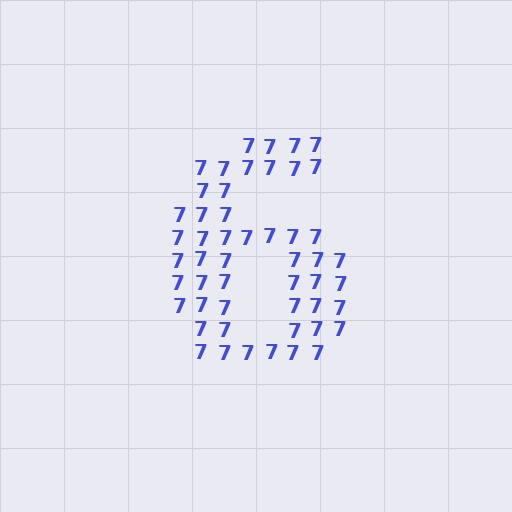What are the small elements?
The small elements are digit 7's.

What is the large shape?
The large shape is the digit 6.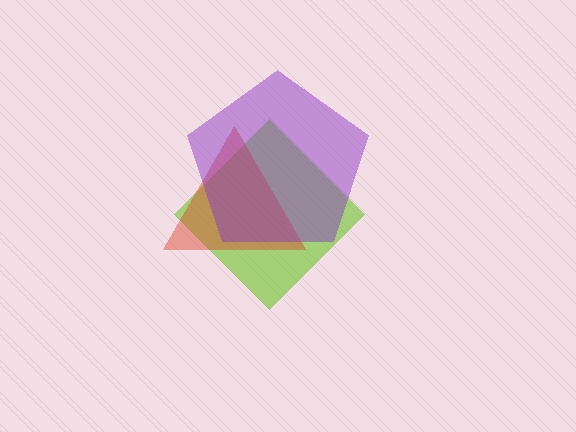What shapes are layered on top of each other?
The layered shapes are: a lime diamond, a red triangle, a purple pentagon.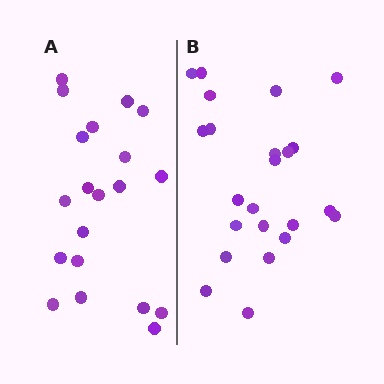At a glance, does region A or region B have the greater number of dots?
Region B (the right region) has more dots.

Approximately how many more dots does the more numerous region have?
Region B has just a few more — roughly 2 or 3 more dots than region A.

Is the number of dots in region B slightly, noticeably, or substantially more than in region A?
Region B has only slightly more — the two regions are fairly close. The ratio is roughly 1.1 to 1.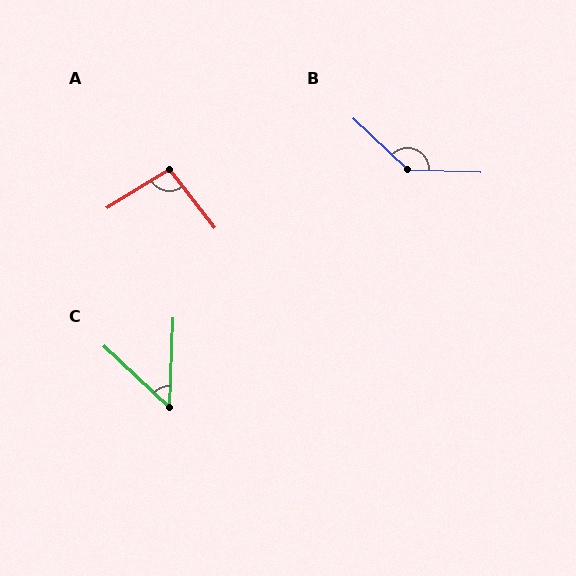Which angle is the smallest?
C, at approximately 50 degrees.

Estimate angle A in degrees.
Approximately 96 degrees.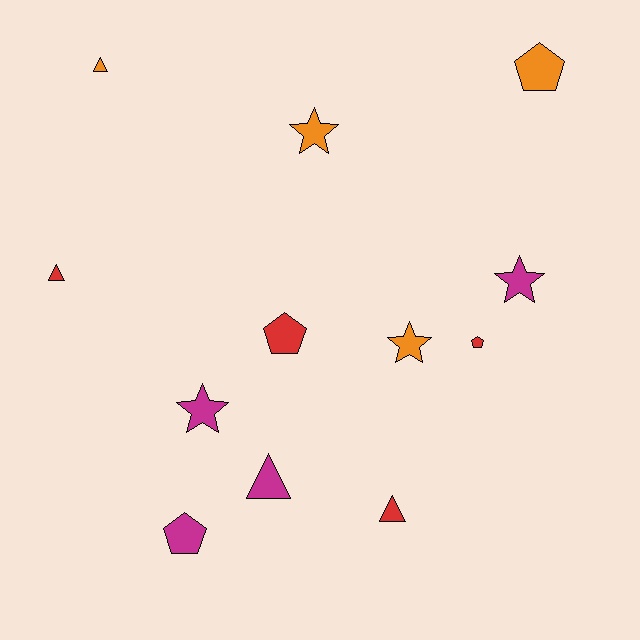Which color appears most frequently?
Magenta, with 4 objects.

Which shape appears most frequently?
Triangle, with 4 objects.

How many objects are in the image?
There are 12 objects.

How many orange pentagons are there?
There is 1 orange pentagon.